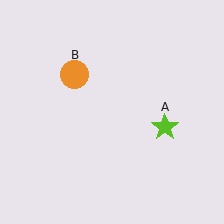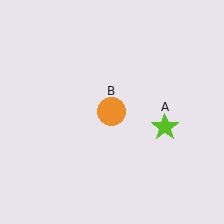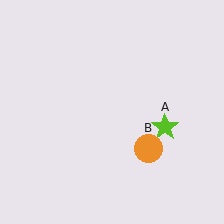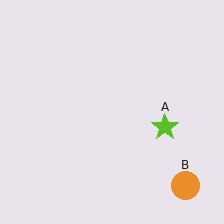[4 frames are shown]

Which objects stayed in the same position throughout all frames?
Lime star (object A) remained stationary.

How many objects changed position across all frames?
1 object changed position: orange circle (object B).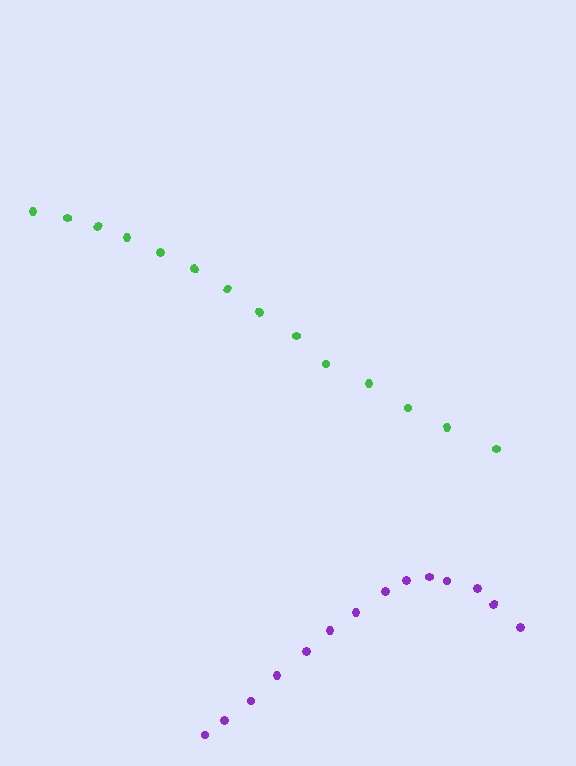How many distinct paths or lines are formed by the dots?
There are 2 distinct paths.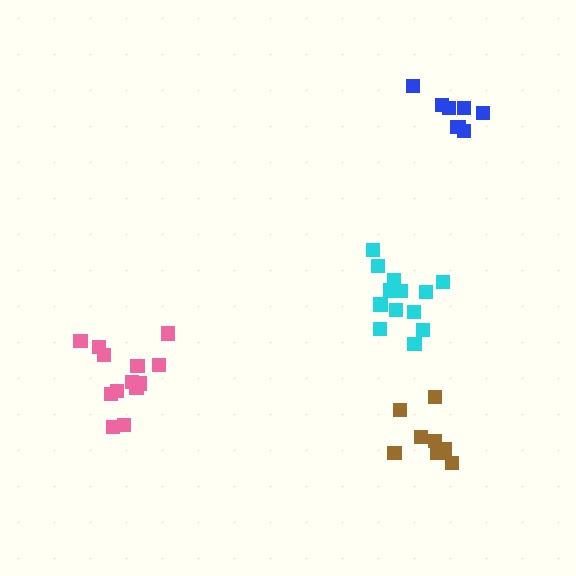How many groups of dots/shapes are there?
There are 4 groups.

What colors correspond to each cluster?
The clusters are colored: cyan, pink, blue, brown.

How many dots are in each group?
Group 1: 13 dots, Group 2: 13 dots, Group 3: 8 dots, Group 4: 8 dots (42 total).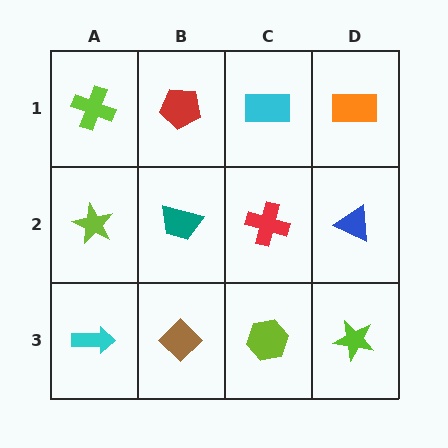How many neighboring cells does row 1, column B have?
3.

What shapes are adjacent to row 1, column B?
A teal trapezoid (row 2, column B), a lime cross (row 1, column A), a cyan rectangle (row 1, column C).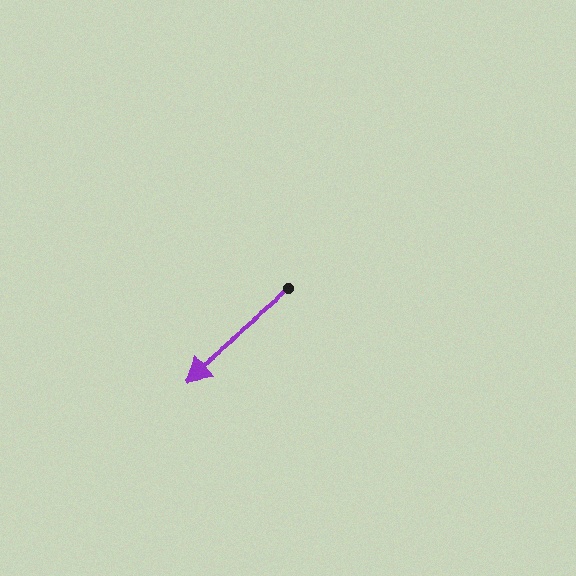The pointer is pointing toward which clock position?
Roughly 8 o'clock.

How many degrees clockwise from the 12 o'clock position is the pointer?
Approximately 230 degrees.